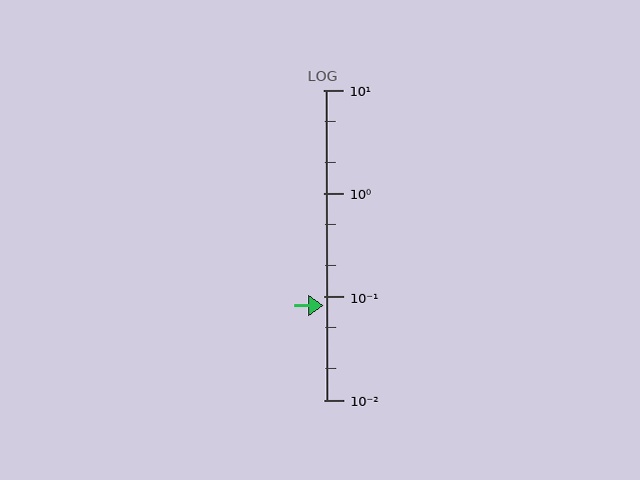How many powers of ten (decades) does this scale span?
The scale spans 3 decades, from 0.01 to 10.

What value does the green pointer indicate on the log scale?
The pointer indicates approximately 0.082.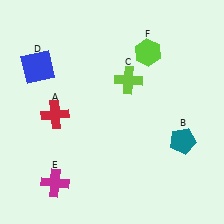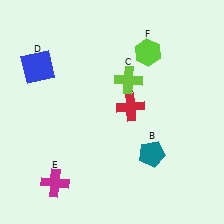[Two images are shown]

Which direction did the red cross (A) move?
The red cross (A) moved right.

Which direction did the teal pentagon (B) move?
The teal pentagon (B) moved left.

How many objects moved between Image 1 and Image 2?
2 objects moved between the two images.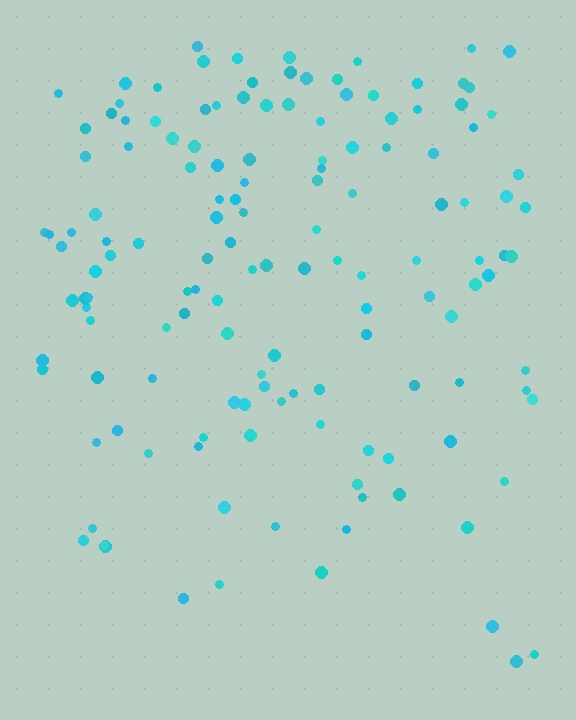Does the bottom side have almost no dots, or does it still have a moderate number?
Still a moderate number, just noticeably fewer than the top.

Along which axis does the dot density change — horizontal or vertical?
Vertical.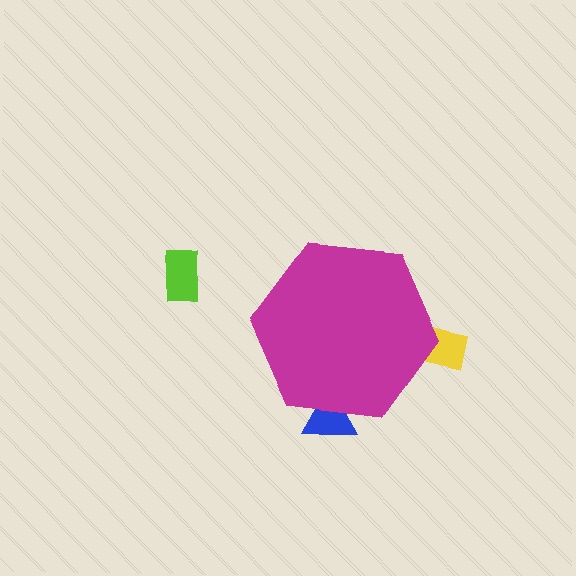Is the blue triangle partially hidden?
Yes, the blue triangle is partially hidden behind the magenta hexagon.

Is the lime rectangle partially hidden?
No, the lime rectangle is fully visible.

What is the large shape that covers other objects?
A magenta hexagon.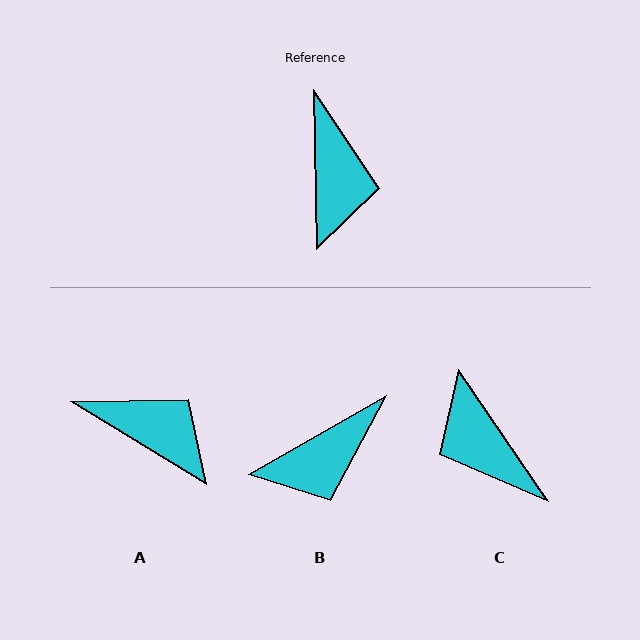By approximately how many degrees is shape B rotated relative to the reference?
Approximately 61 degrees clockwise.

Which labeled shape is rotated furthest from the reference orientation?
C, about 147 degrees away.